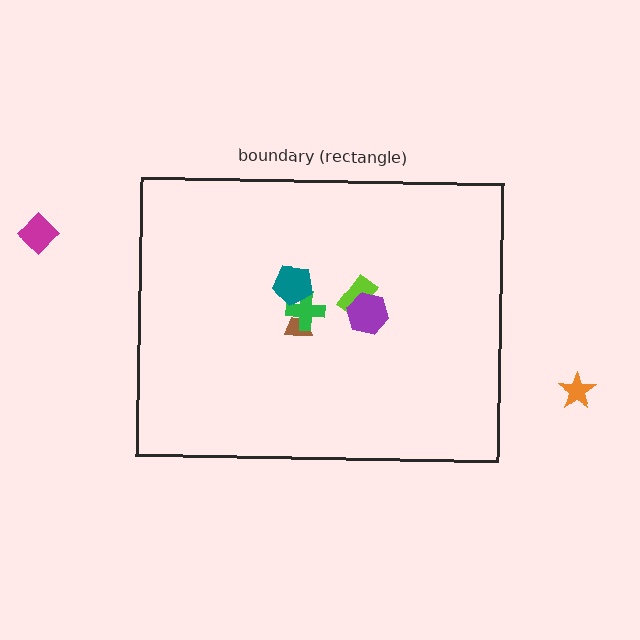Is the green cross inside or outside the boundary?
Inside.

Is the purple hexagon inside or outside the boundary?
Inside.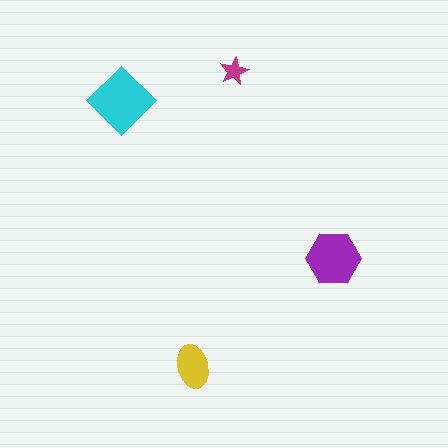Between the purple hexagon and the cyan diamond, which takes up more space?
The cyan diamond.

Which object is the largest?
The cyan diamond.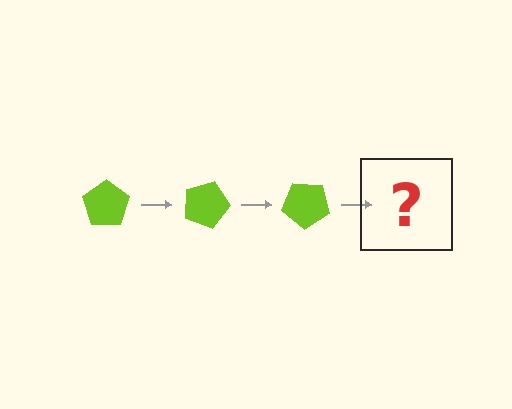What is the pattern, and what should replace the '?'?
The pattern is that the pentagon rotates 20 degrees each step. The '?' should be a lime pentagon rotated 60 degrees.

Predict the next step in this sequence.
The next step is a lime pentagon rotated 60 degrees.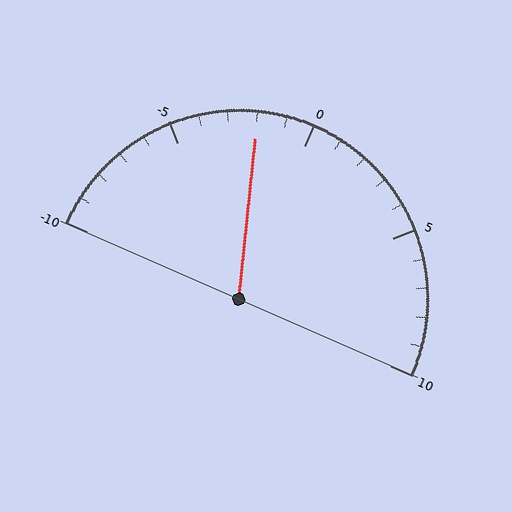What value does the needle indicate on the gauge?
The needle indicates approximately -2.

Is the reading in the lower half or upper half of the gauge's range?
The reading is in the lower half of the range (-10 to 10).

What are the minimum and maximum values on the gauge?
The gauge ranges from -10 to 10.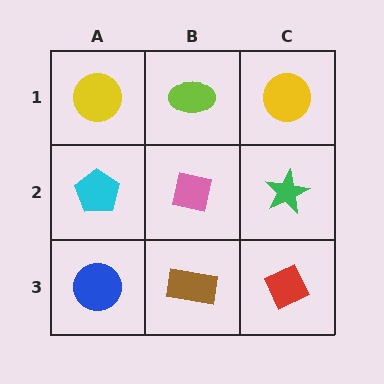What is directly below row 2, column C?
A red diamond.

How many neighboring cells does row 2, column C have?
3.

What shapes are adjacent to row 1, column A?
A cyan pentagon (row 2, column A), a lime ellipse (row 1, column B).